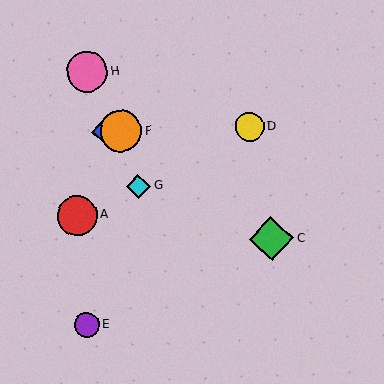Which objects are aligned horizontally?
Objects B, D, F are aligned horizontally.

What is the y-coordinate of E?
Object E is at y≈325.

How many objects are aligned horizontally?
3 objects (B, D, F) are aligned horizontally.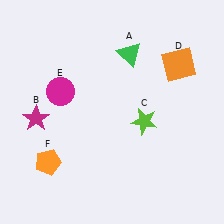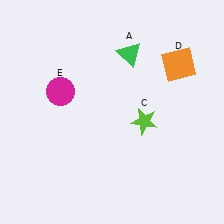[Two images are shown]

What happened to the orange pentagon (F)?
The orange pentagon (F) was removed in Image 2. It was in the bottom-left area of Image 1.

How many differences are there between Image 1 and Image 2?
There are 2 differences between the two images.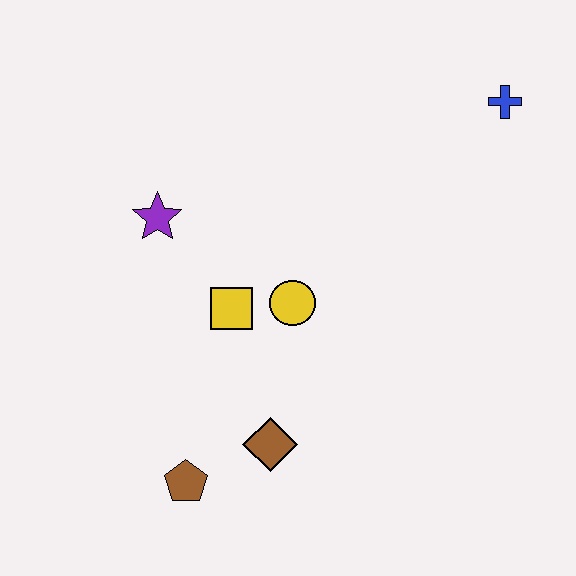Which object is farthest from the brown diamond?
The blue cross is farthest from the brown diamond.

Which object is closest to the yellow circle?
The yellow square is closest to the yellow circle.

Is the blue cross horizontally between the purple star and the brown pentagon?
No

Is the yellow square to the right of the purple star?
Yes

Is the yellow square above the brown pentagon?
Yes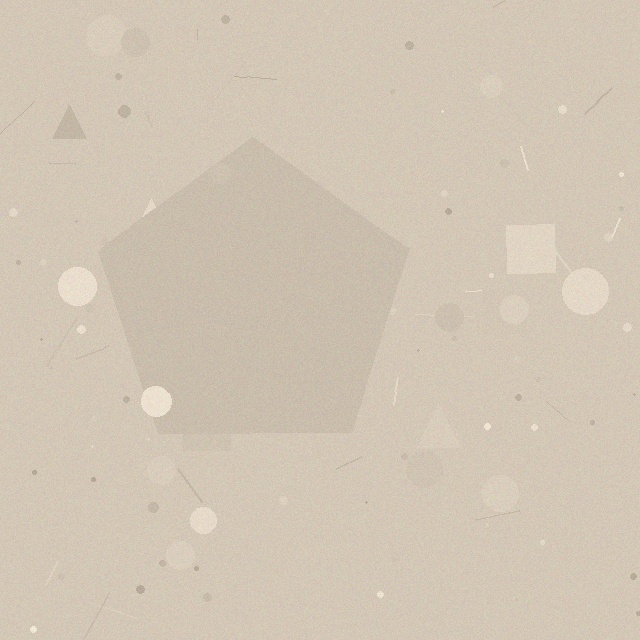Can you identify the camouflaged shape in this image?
The camouflaged shape is a pentagon.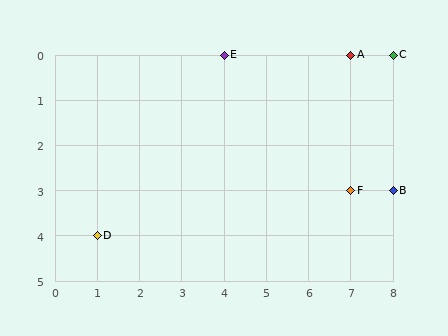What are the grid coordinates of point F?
Point F is at grid coordinates (7, 3).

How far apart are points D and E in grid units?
Points D and E are 3 columns and 4 rows apart (about 5.0 grid units diagonally).